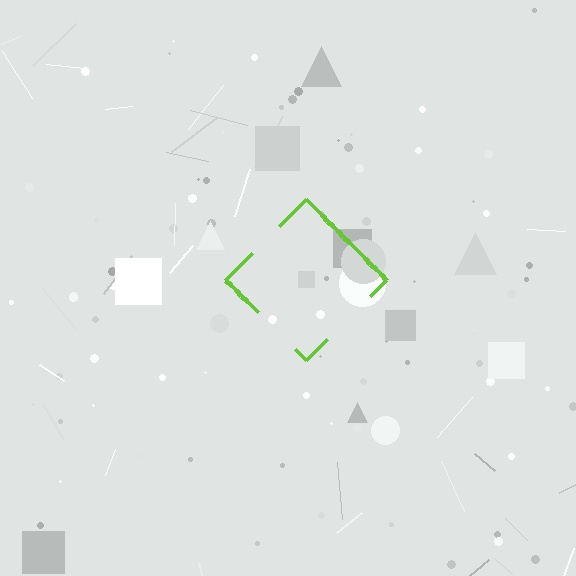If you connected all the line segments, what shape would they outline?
They would outline a diamond.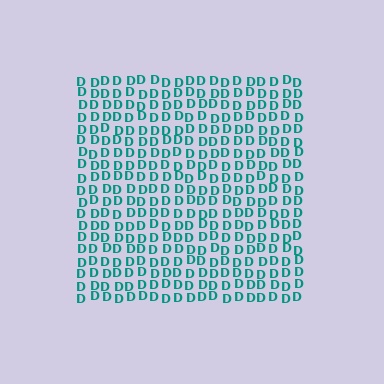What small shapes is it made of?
It is made of small letter D's.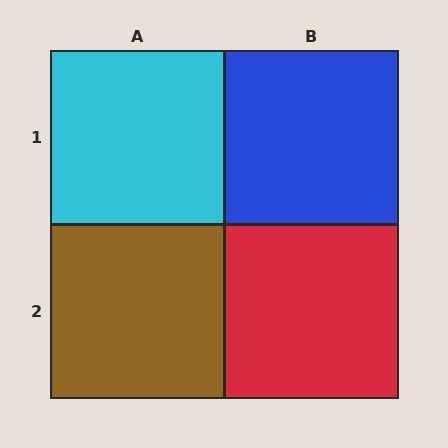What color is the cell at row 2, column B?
Red.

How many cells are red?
1 cell is red.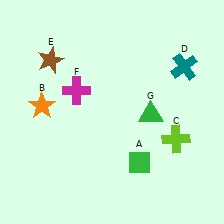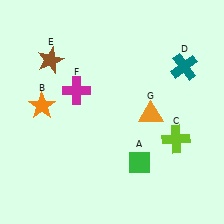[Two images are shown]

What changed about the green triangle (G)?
In Image 1, G is green. In Image 2, it changed to orange.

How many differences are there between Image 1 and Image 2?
There is 1 difference between the two images.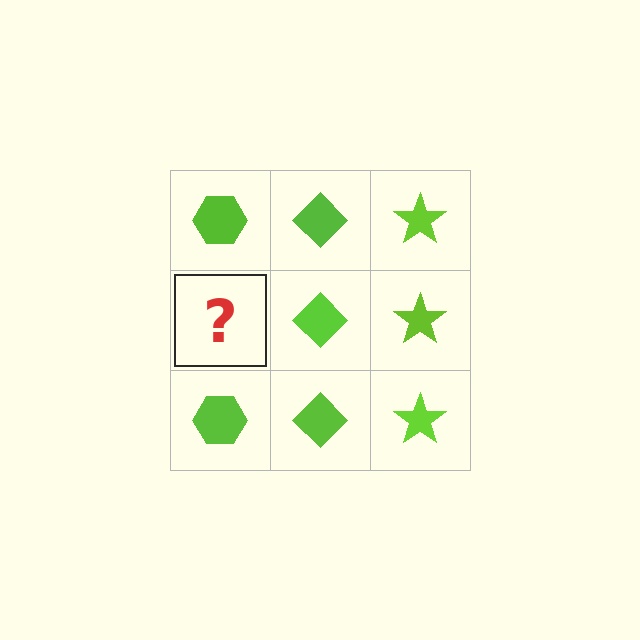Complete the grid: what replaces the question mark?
The question mark should be replaced with a lime hexagon.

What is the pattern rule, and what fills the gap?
The rule is that each column has a consistent shape. The gap should be filled with a lime hexagon.